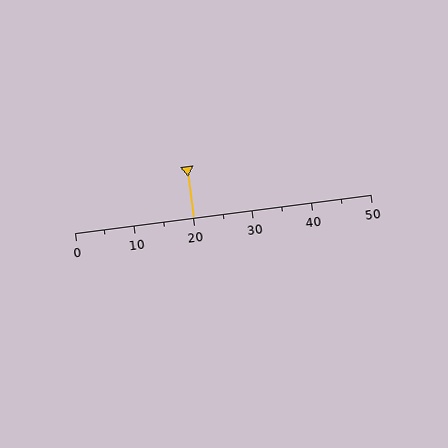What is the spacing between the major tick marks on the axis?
The major ticks are spaced 10 apart.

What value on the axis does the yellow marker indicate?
The marker indicates approximately 20.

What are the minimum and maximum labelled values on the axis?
The axis runs from 0 to 50.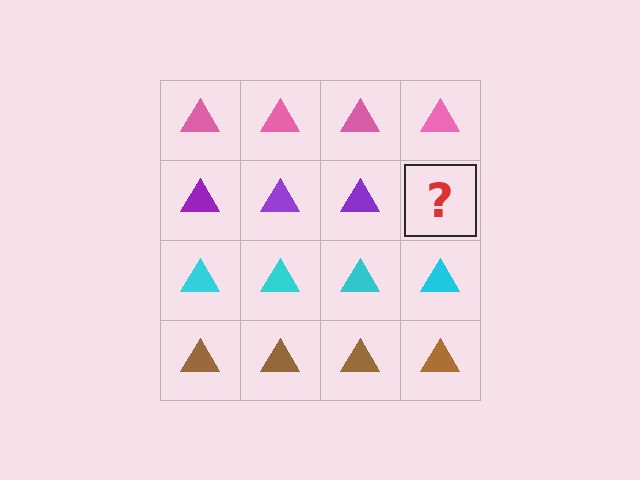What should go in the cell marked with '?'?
The missing cell should contain a purple triangle.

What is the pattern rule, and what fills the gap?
The rule is that each row has a consistent color. The gap should be filled with a purple triangle.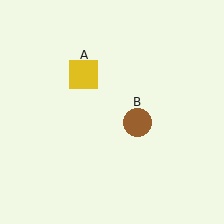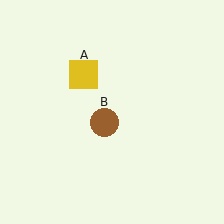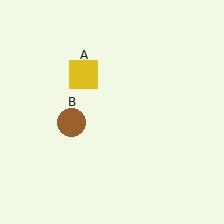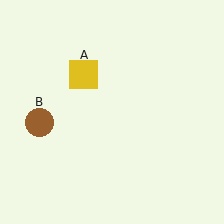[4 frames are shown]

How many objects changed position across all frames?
1 object changed position: brown circle (object B).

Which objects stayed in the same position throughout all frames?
Yellow square (object A) remained stationary.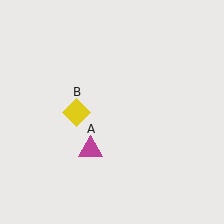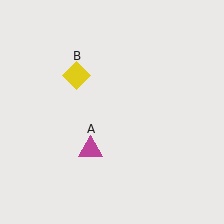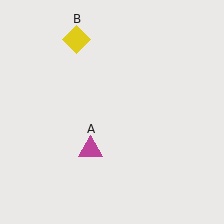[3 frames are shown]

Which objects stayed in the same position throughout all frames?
Magenta triangle (object A) remained stationary.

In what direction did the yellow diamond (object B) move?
The yellow diamond (object B) moved up.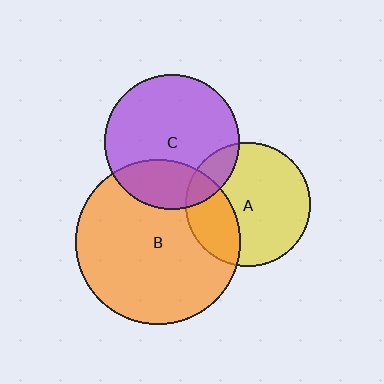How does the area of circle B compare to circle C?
Approximately 1.5 times.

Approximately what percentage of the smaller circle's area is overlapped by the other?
Approximately 25%.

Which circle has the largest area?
Circle B (orange).